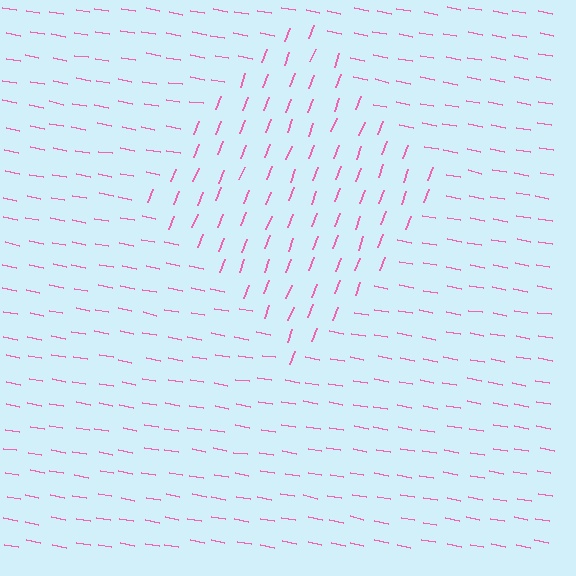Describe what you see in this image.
The image is filled with small pink line segments. A diamond region in the image has lines oriented differently from the surrounding lines, creating a visible texture boundary.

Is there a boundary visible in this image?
Yes, there is a texture boundary formed by a change in line orientation.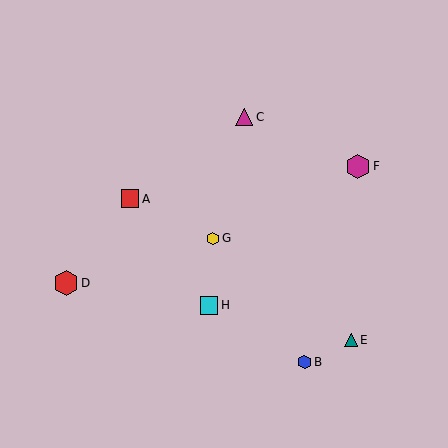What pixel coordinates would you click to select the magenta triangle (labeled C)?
Click at (244, 117) to select the magenta triangle C.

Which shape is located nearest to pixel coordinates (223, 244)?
The yellow hexagon (labeled G) at (213, 239) is nearest to that location.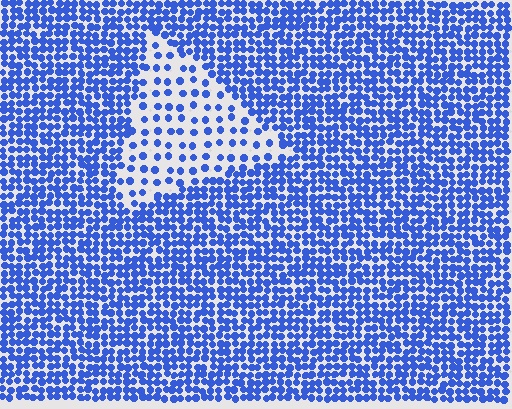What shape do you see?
I see a triangle.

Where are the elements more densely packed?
The elements are more densely packed outside the triangle boundary.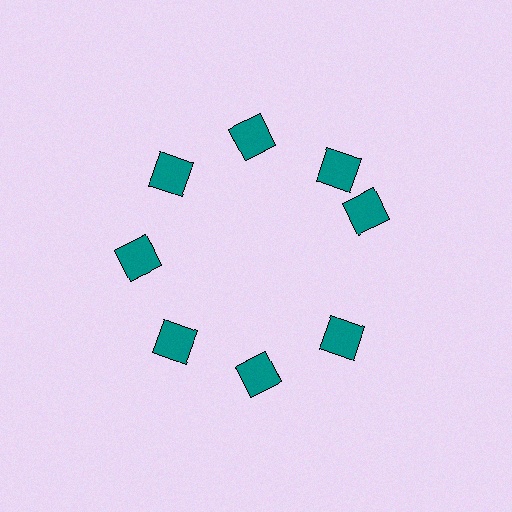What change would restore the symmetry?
The symmetry would be restored by rotating it back into even spacing with its neighbors so that all 8 diamonds sit at equal angles and equal distance from the center.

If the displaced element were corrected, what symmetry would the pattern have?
It would have 8-fold rotational symmetry — the pattern would map onto itself every 45 degrees.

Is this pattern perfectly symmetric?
No. The 8 teal diamonds are arranged in a ring, but one element near the 3 o'clock position is rotated out of alignment along the ring, breaking the 8-fold rotational symmetry.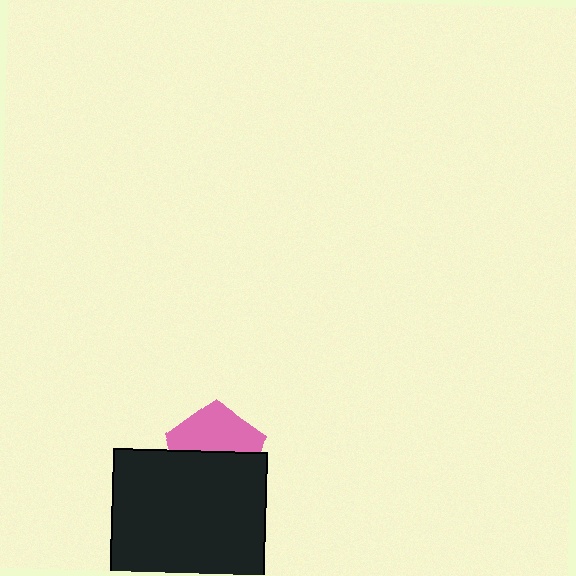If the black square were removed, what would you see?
You would see the complete pink pentagon.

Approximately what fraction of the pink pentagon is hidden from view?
Roughly 50% of the pink pentagon is hidden behind the black square.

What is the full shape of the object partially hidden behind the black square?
The partially hidden object is a pink pentagon.